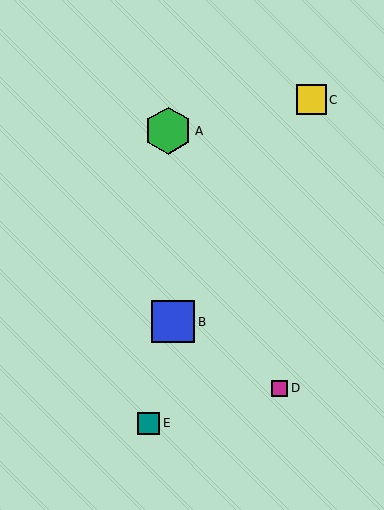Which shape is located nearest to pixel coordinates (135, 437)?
The teal square (labeled E) at (149, 423) is nearest to that location.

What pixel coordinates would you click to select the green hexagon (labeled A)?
Click at (168, 131) to select the green hexagon A.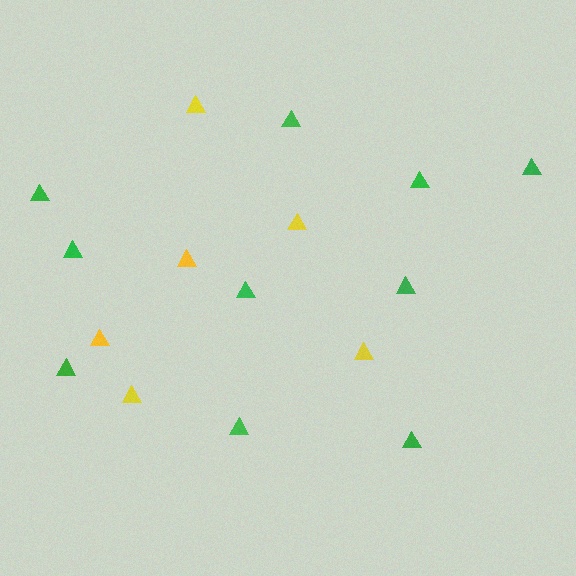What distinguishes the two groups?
There are 2 groups: one group of green triangles (10) and one group of yellow triangles (6).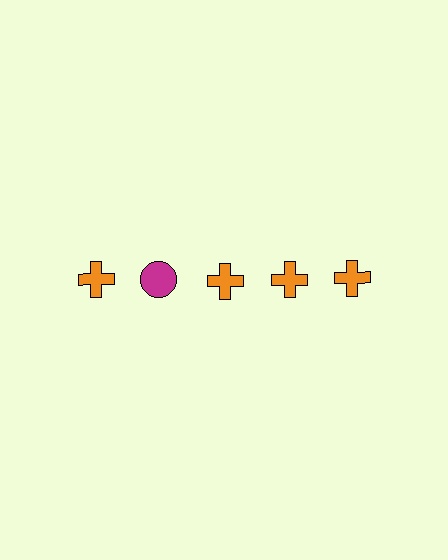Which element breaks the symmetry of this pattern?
The magenta circle in the top row, second from left column breaks the symmetry. All other shapes are orange crosses.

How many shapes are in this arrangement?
There are 5 shapes arranged in a grid pattern.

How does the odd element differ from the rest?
It differs in both color (magenta instead of orange) and shape (circle instead of cross).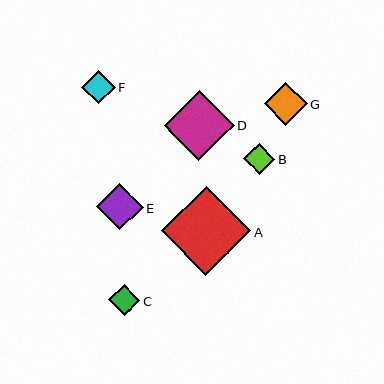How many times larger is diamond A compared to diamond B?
Diamond A is approximately 2.9 times the size of diamond B.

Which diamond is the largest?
Diamond A is the largest with a size of approximately 89 pixels.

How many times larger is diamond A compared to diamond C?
Diamond A is approximately 2.9 times the size of diamond C.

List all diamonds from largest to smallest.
From largest to smallest: A, D, E, G, F, B, C.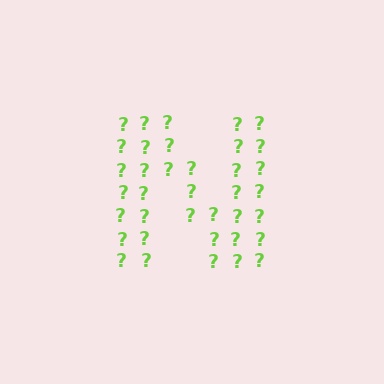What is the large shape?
The large shape is the letter N.